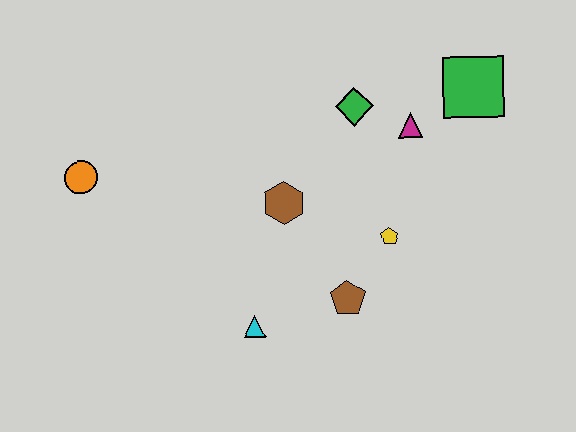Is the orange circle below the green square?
Yes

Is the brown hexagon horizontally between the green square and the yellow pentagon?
No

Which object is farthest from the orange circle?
The green square is farthest from the orange circle.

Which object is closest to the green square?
The magenta triangle is closest to the green square.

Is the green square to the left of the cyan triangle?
No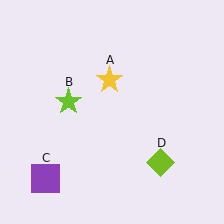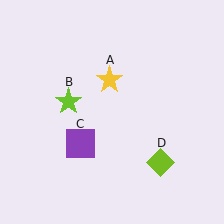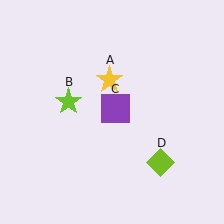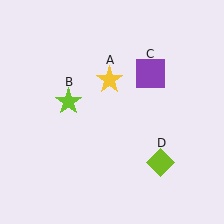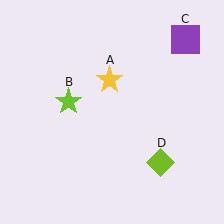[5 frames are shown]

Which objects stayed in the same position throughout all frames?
Yellow star (object A) and lime star (object B) and lime diamond (object D) remained stationary.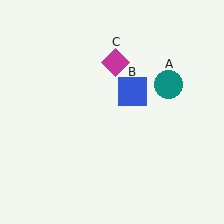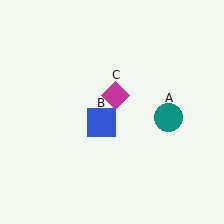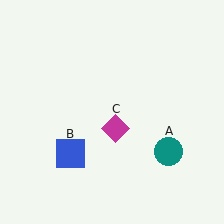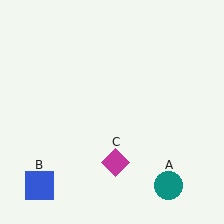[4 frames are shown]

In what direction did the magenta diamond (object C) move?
The magenta diamond (object C) moved down.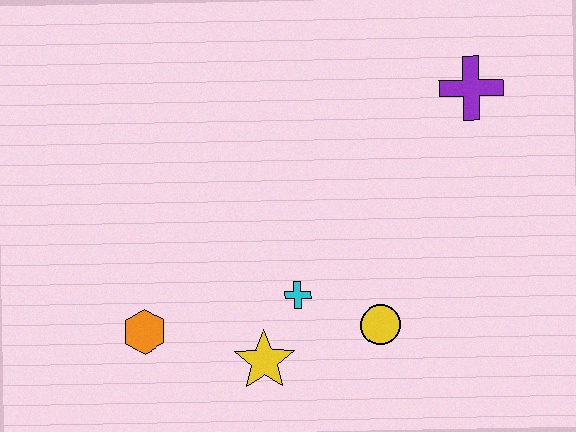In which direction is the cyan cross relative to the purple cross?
The cyan cross is below the purple cross.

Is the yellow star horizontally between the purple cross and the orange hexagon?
Yes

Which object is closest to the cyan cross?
The yellow star is closest to the cyan cross.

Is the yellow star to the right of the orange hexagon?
Yes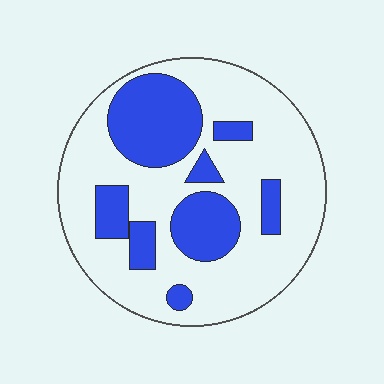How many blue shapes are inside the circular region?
8.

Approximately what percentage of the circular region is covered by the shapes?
Approximately 30%.